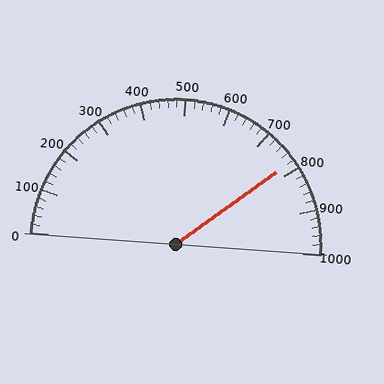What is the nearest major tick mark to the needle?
The nearest major tick mark is 800.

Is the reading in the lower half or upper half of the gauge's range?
The reading is in the upper half of the range (0 to 1000).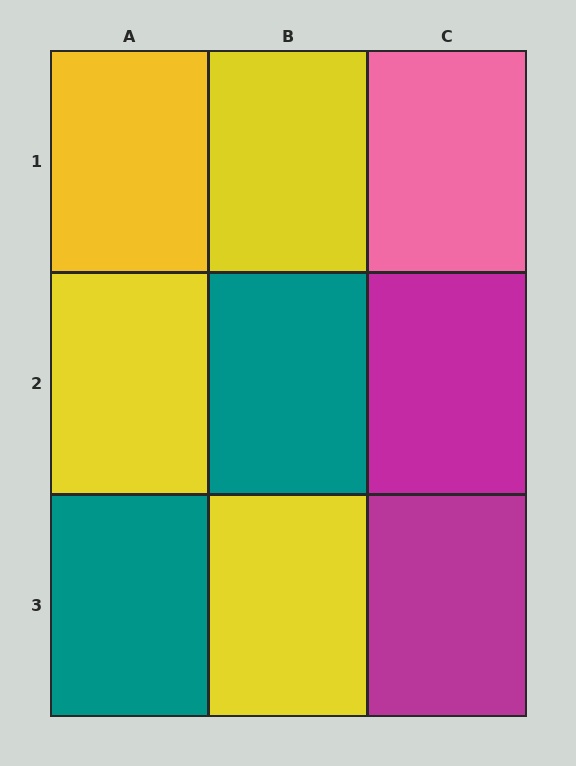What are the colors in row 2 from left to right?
Yellow, teal, magenta.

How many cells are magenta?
2 cells are magenta.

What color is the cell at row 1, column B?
Yellow.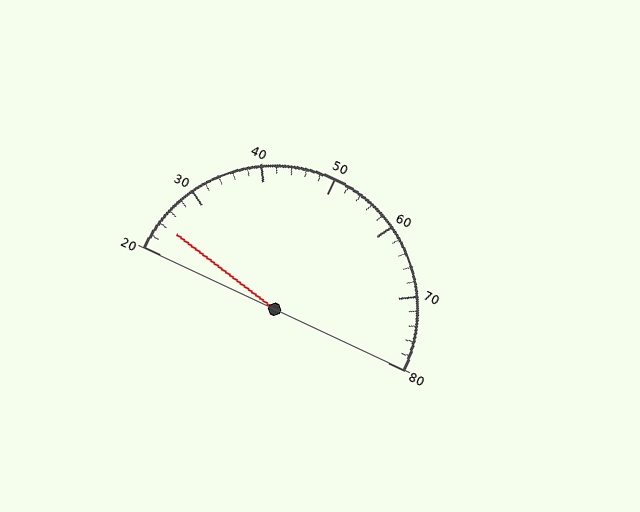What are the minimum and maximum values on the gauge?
The gauge ranges from 20 to 80.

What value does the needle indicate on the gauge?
The needle indicates approximately 24.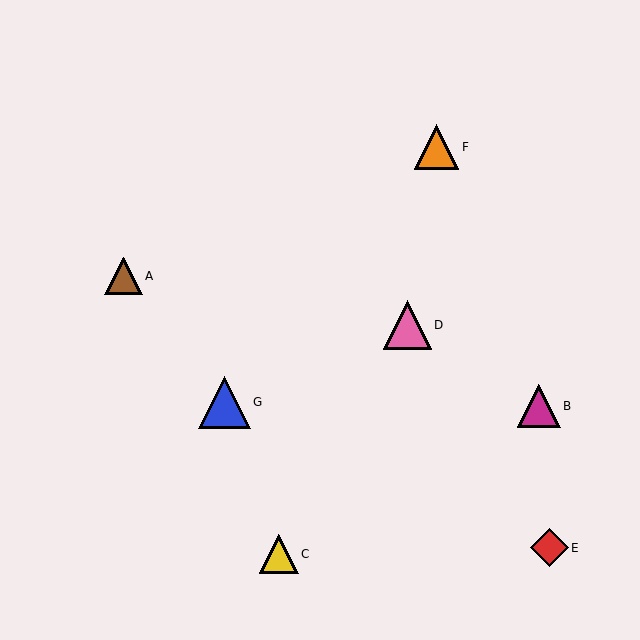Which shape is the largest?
The blue triangle (labeled G) is the largest.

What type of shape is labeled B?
Shape B is a magenta triangle.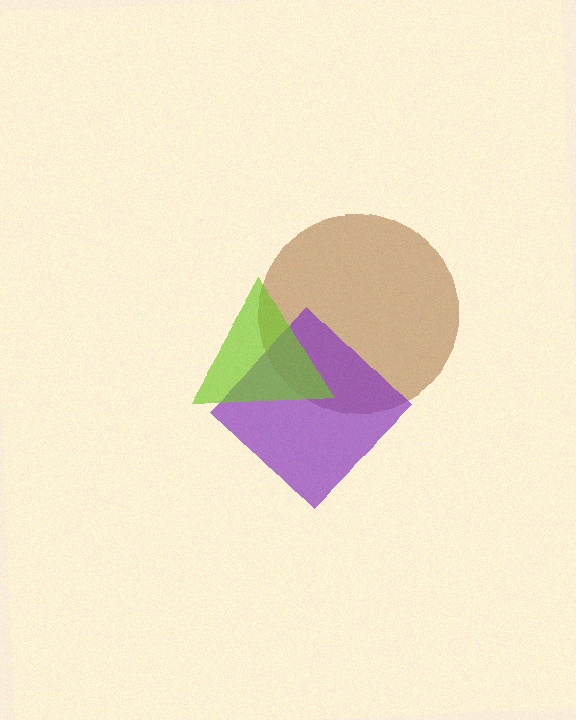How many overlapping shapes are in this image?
There are 3 overlapping shapes in the image.